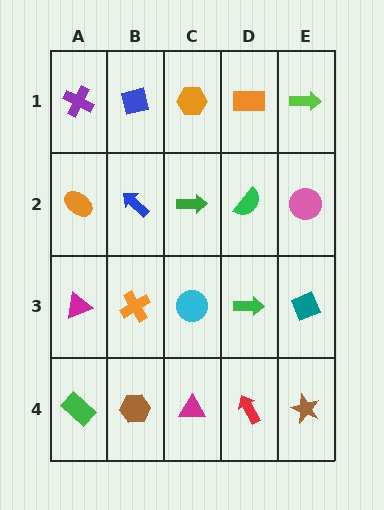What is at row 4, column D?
A red arrow.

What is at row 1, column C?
An orange hexagon.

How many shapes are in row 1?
5 shapes.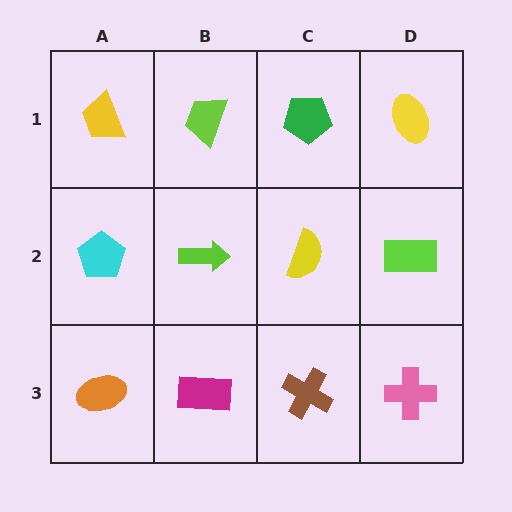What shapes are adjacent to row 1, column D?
A lime rectangle (row 2, column D), a green pentagon (row 1, column C).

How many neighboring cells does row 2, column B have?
4.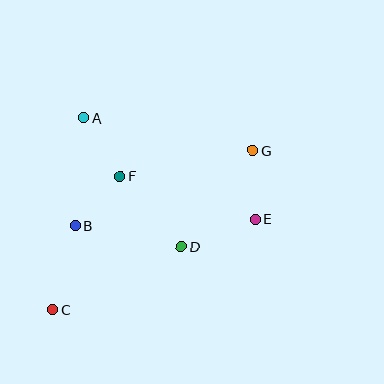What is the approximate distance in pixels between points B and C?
The distance between B and C is approximately 87 pixels.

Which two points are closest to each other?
Points B and F are closest to each other.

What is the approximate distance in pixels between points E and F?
The distance between E and F is approximately 142 pixels.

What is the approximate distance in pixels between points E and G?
The distance between E and G is approximately 69 pixels.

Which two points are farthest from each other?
Points C and G are farthest from each other.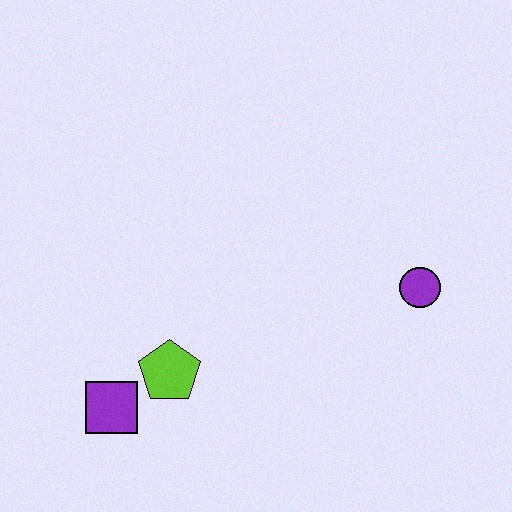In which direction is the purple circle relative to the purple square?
The purple circle is to the right of the purple square.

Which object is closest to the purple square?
The lime pentagon is closest to the purple square.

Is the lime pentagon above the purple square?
Yes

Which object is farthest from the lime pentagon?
The purple circle is farthest from the lime pentagon.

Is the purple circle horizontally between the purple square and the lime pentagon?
No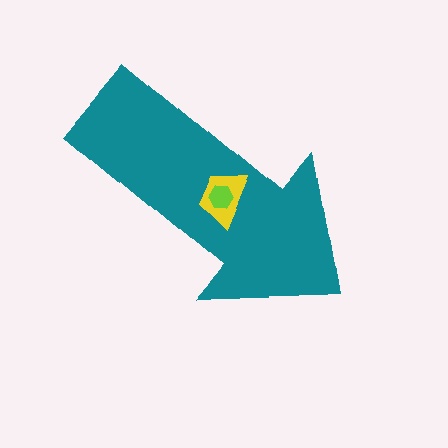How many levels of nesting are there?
3.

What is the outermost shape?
The teal arrow.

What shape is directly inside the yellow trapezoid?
The lime hexagon.